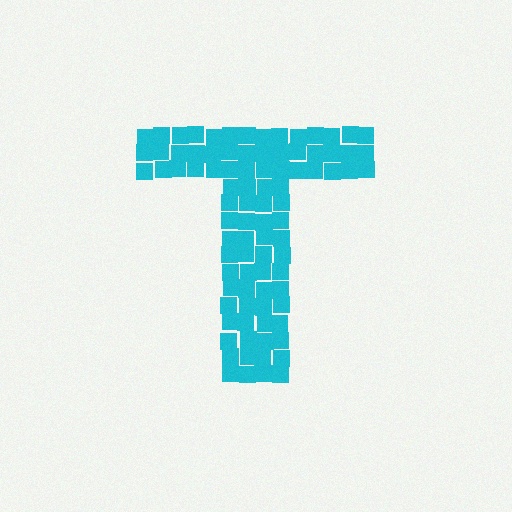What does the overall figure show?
The overall figure shows the letter T.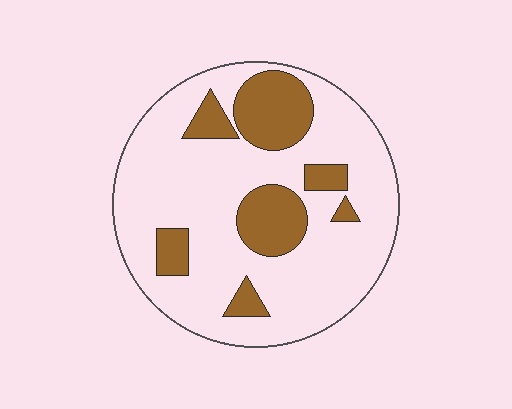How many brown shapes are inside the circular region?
7.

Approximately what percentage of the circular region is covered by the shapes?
Approximately 25%.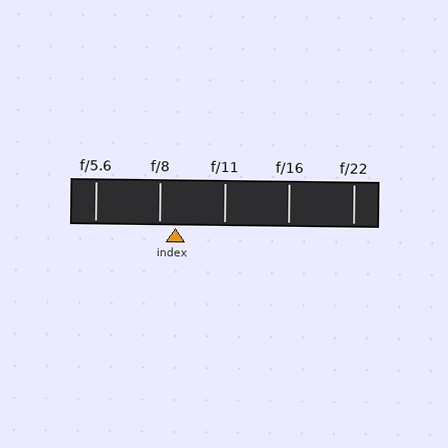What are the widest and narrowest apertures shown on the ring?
The widest aperture shown is f/5.6 and the narrowest is f/22.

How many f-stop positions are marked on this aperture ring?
There are 5 f-stop positions marked.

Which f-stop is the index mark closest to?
The index mark is closest to f/8.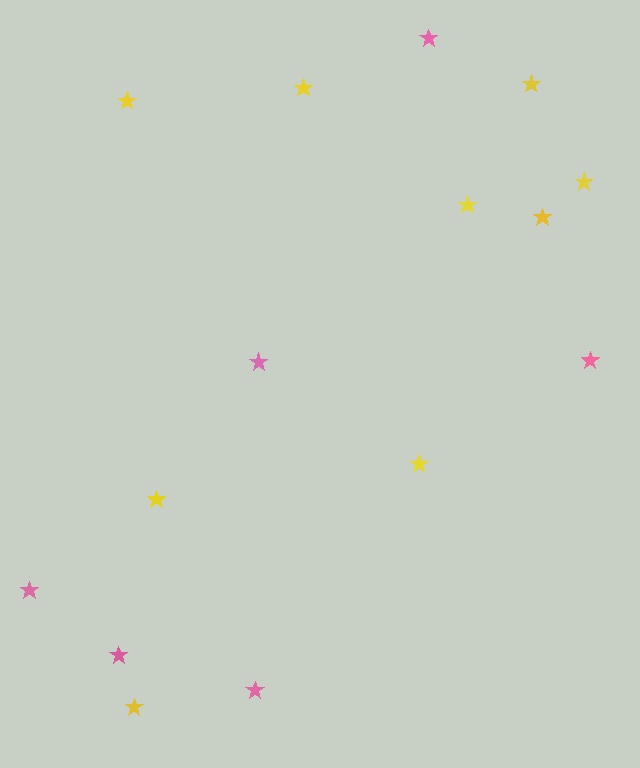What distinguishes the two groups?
There are 2 groups: one group of pink stars (6) and one group of yellow stars (9).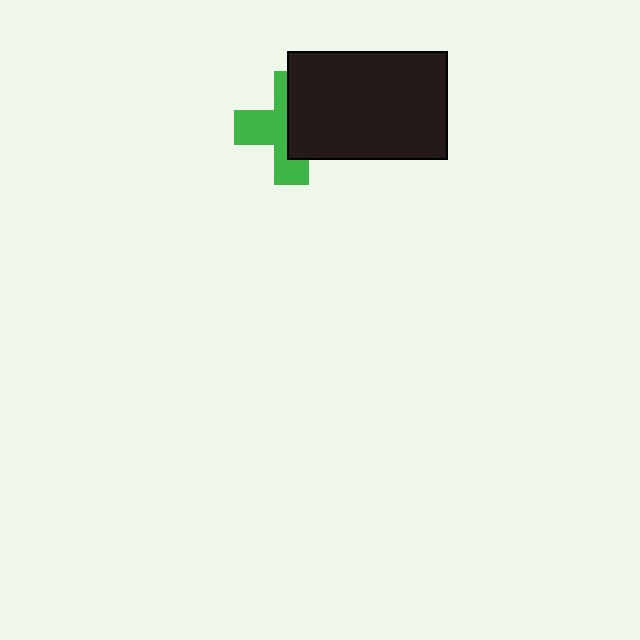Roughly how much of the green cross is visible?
About half of it is visible (roughly 52%).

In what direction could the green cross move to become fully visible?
The green cross could move left. That would shift it out from behind the black rectangle entirely.